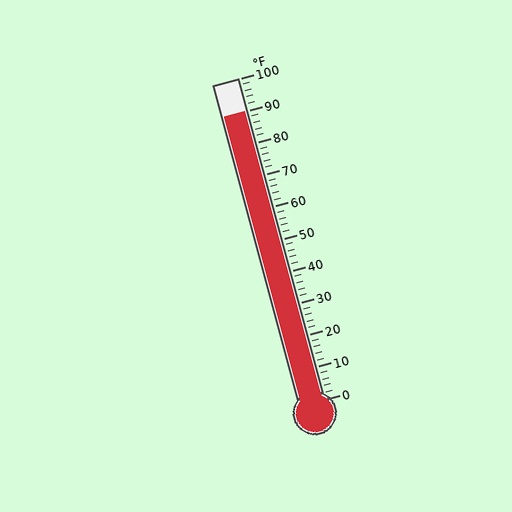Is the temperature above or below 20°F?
The temperature is above 20°F.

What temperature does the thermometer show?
The thermometer shows approximately 90°F.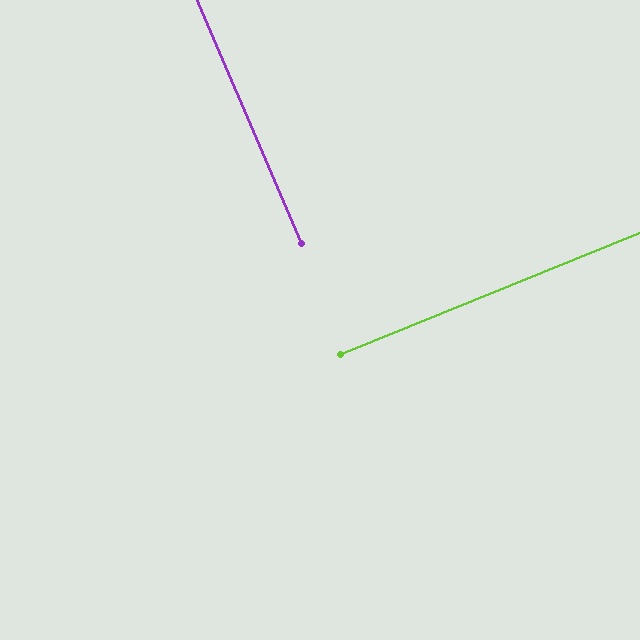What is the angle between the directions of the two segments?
Approximately 89 degrees.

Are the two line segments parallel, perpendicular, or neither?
Perpendicular — they meet at approximately 89°.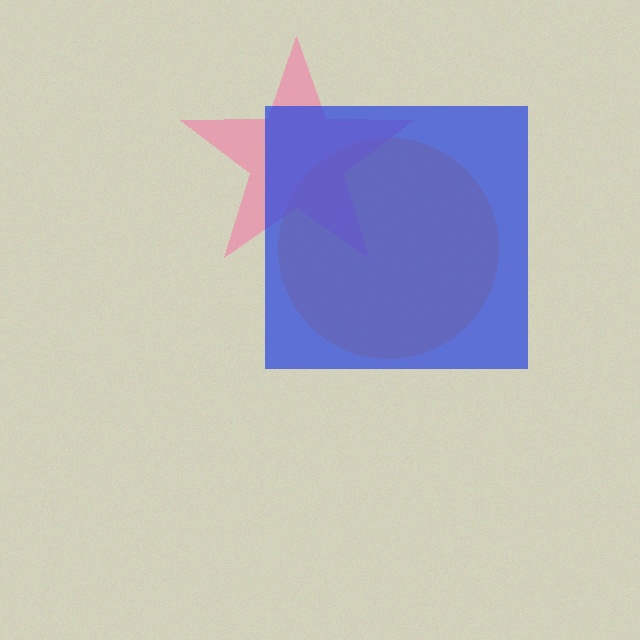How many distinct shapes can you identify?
There are 3 distinct shapes: an orange circle, a pink star, a blue square.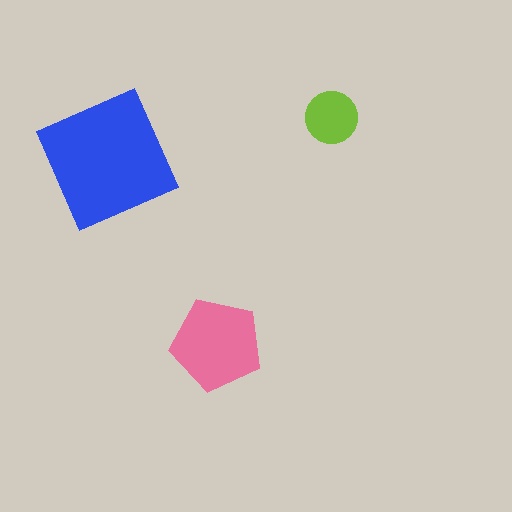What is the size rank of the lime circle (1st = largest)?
3rd.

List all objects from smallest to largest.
The lime circle, the pink pentagon, the blue square.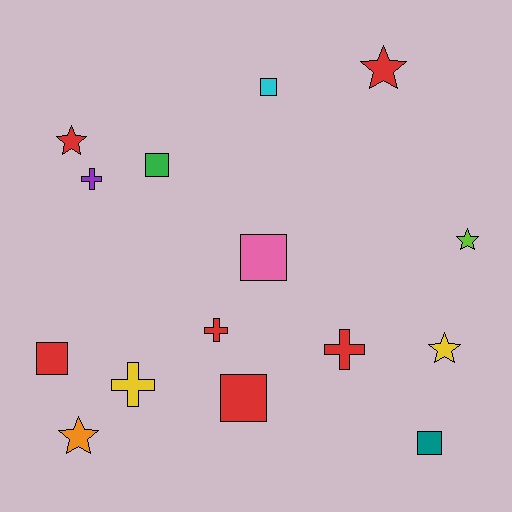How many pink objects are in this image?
There is 1 pink object.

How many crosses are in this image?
There are 4 crosses.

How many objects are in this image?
There are 15 objects.